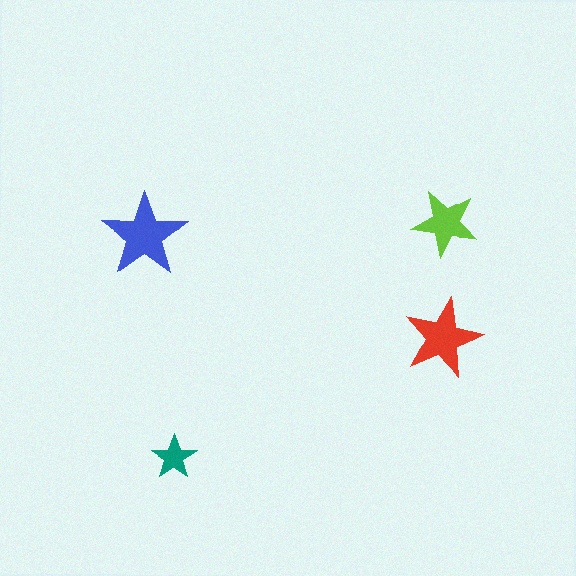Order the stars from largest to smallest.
the blue one, the red one, the lime one, the teal one.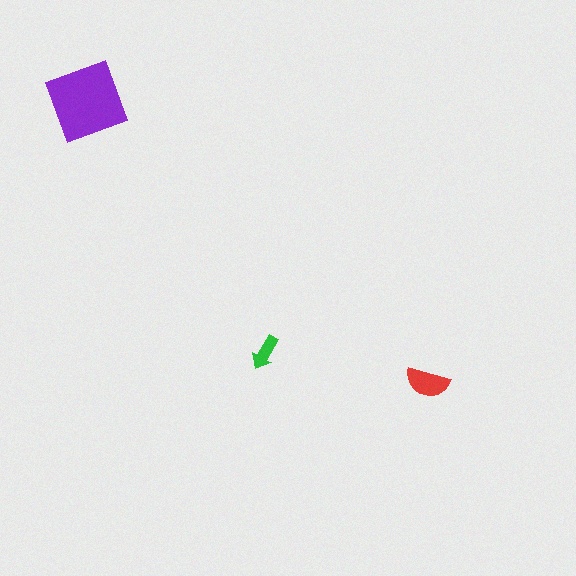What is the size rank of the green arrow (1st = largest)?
3rd.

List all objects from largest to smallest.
The purple square, the red semicircle, the green arrow.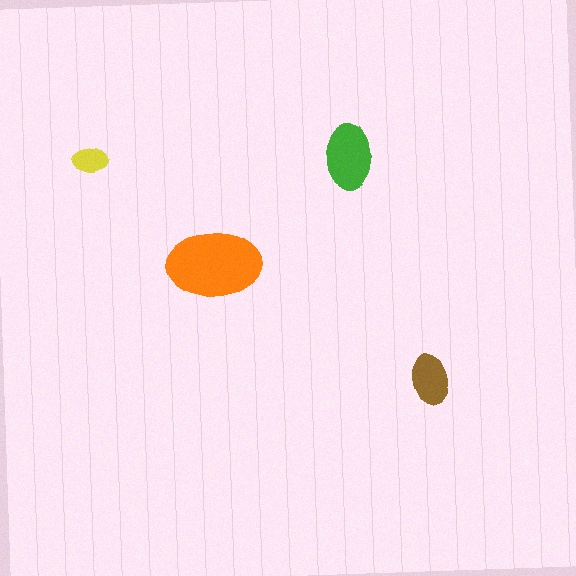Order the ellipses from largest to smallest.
the orange one, the green one, the brown one, the yellow one.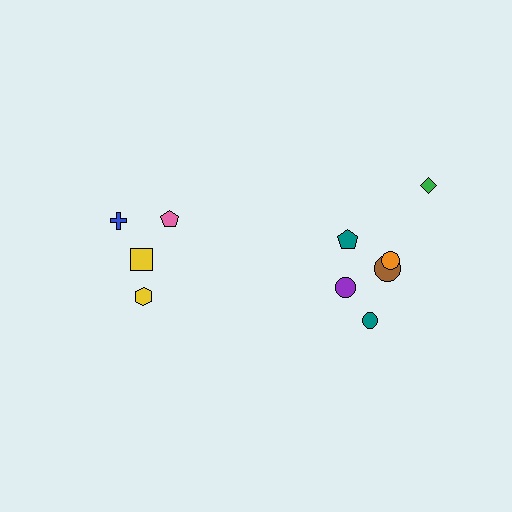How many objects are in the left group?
There are 4 objects.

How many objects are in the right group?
There are 6 objects.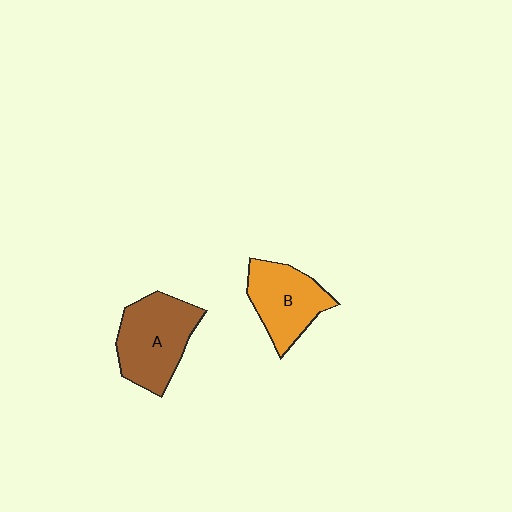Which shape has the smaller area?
Shape B (orange).